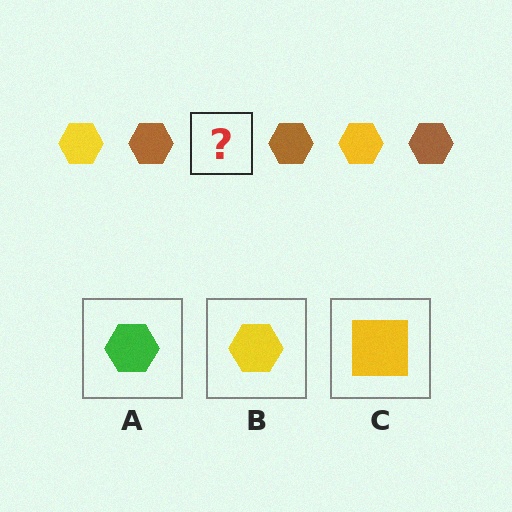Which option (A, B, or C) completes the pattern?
B.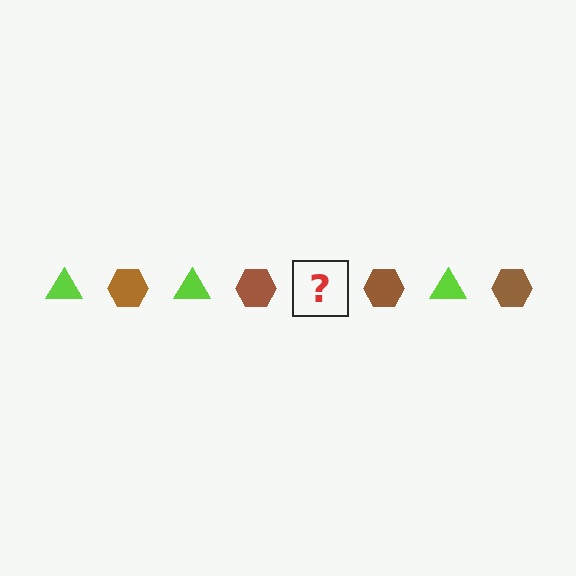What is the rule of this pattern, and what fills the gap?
The rule is that the pattern alternates between lime triangle and brown hexagon. The gap should be filled with a lime triangle.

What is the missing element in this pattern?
The missing element is a lime triangle.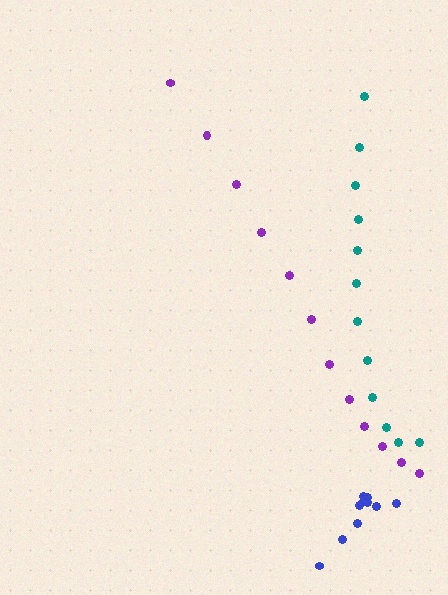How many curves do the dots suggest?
There are 3 distinct paths.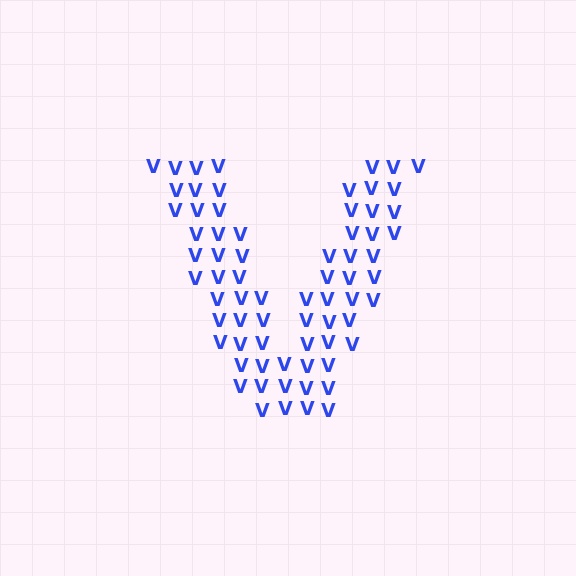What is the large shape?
The large shape is the letter V.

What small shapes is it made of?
It is made of small letter V's.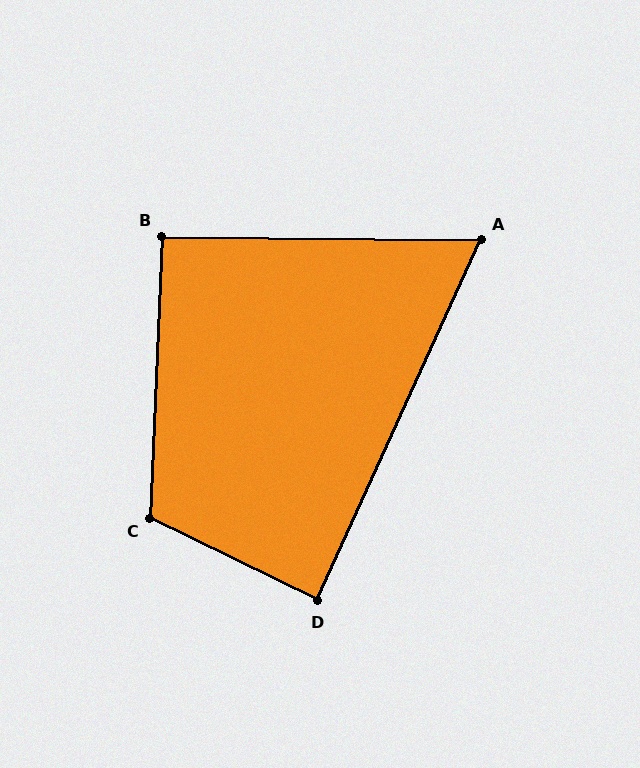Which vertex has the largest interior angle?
C, at approximately 114 degrees.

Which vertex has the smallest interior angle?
A, at approximately 66 degrees.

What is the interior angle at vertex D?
Approximately 88 degrees (approximately right).